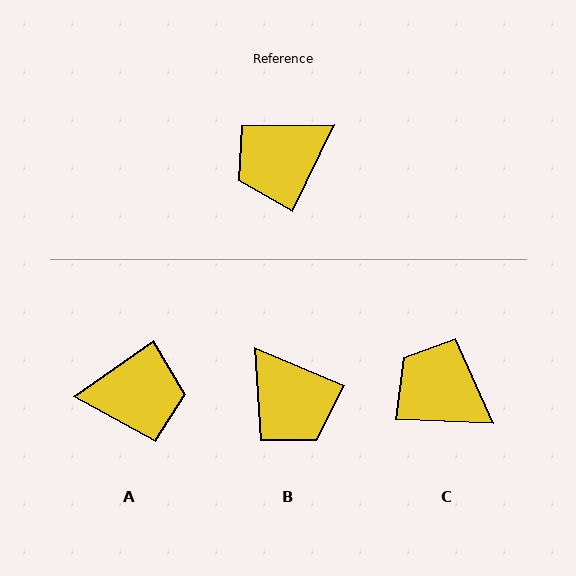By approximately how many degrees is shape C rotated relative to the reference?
Approximately 67 degrees clockwise.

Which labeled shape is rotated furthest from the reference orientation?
A, about 151 degrees away.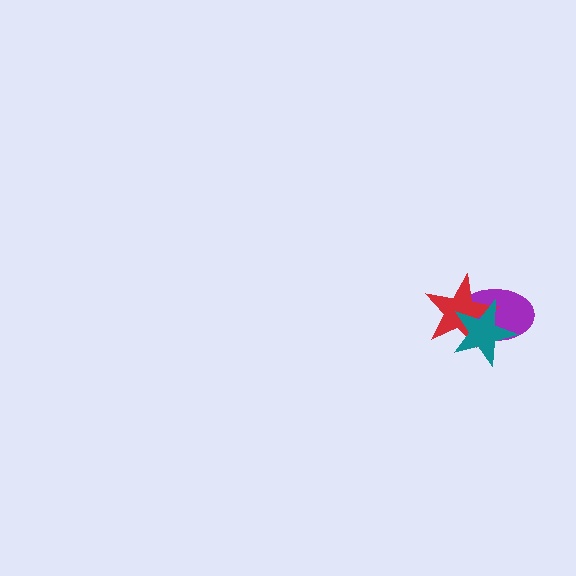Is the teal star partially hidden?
No, no other shape covers it.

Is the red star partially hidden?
Yes, it is partially covered by another shape.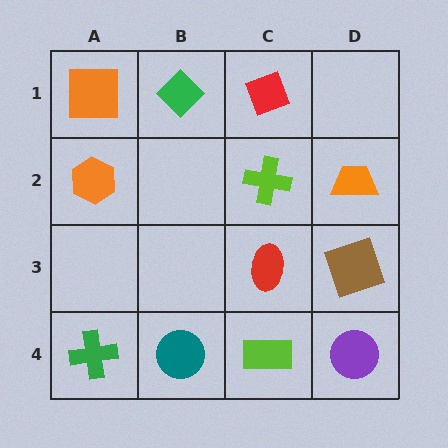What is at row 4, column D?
A purple circle.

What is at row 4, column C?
A lime rectangle.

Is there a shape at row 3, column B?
No, that cell is empty.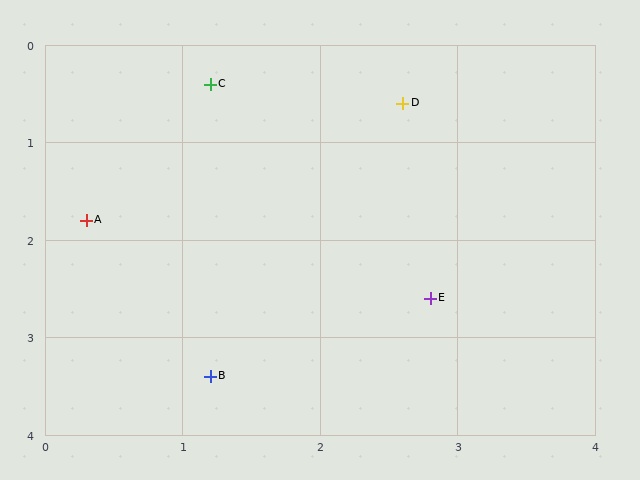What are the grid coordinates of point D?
Point D is at approximately (2.6, 0.6).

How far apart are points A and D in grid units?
Points A and D are about 2.6 grid units apart.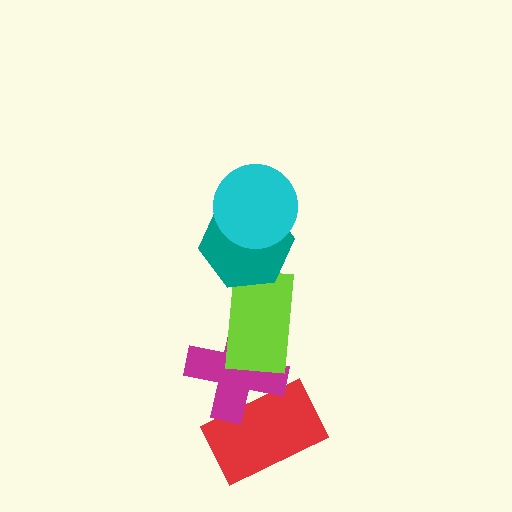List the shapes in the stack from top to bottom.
From top to bottom: the cyan circle, the teal hexagon, the lime rectangle, the magenta cross, the red rectangle.